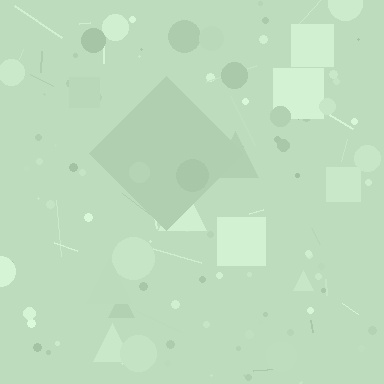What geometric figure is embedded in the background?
A diamond is embedded in the background.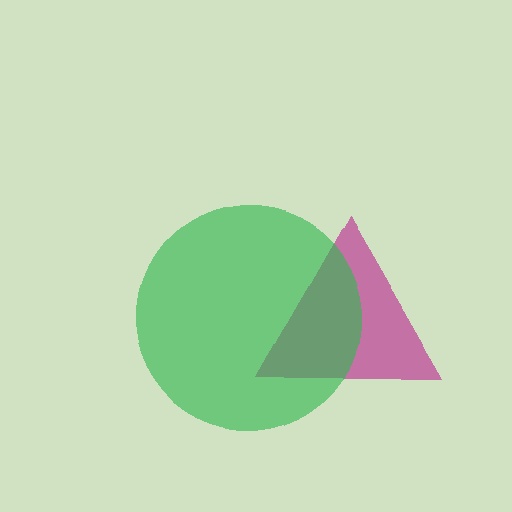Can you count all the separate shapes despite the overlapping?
Yes, there are 2 separate shapes.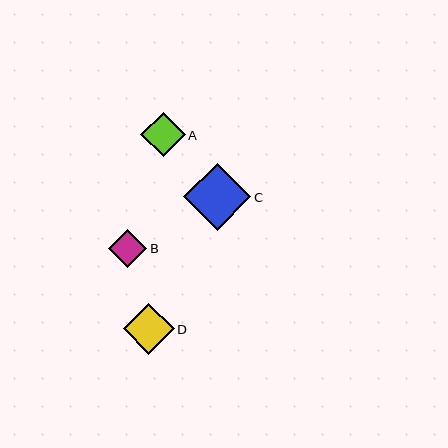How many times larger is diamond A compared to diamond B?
Diamond A is approximately 1.2 times the size of diamond B.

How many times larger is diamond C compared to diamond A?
Diamond C is approximately 1.5 times the size of diamond A.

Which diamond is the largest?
Diamond C is the largest with a size of approximately 67 pixels.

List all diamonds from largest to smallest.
From largest to smallest: C, D, A, B.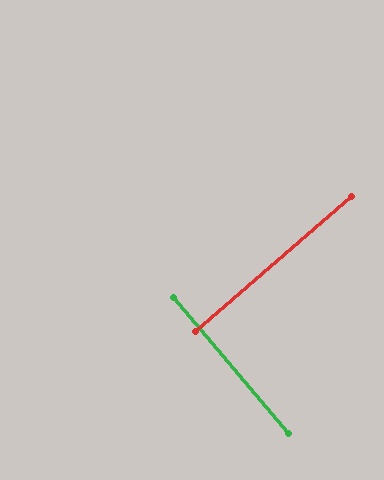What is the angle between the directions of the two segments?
Approximately 89 degrees.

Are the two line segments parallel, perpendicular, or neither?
Perpendicular — they meet at approximately 89°.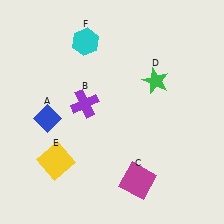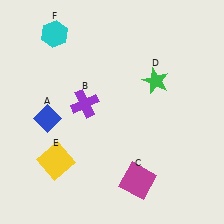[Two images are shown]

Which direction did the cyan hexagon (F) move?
The cyan hexagon (F) moved left.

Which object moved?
The cyan hexagon (F) moved left.